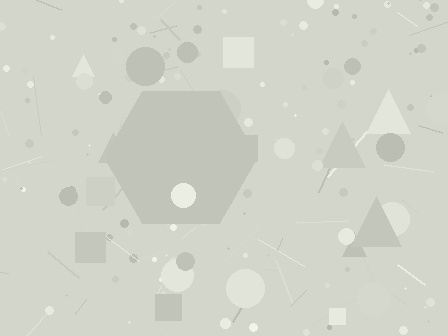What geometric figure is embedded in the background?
A hexagon is embedded in the background.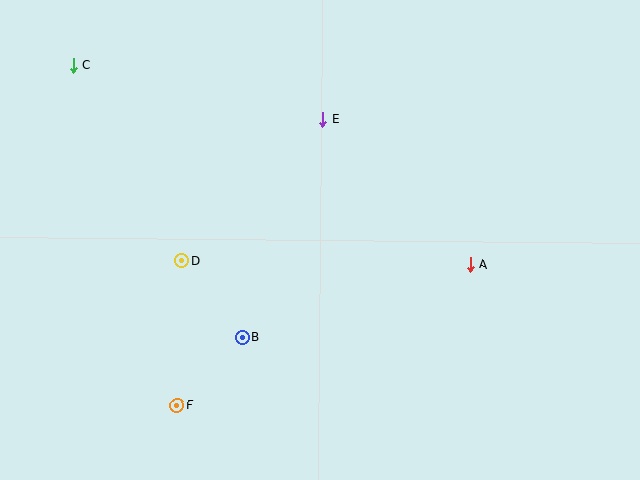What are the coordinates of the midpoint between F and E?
The midpoint between F and E is at (250, 262).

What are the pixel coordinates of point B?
Point B is at (242, 338).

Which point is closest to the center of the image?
Point E at (323, 119) is closest to the center.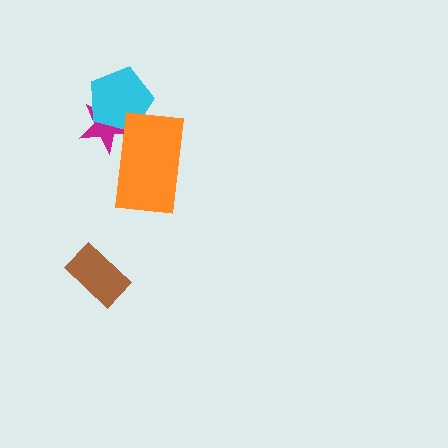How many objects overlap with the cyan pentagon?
2 objects overlap with the cyan pentagon.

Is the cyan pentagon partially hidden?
Yes, it is partially covered by another shape.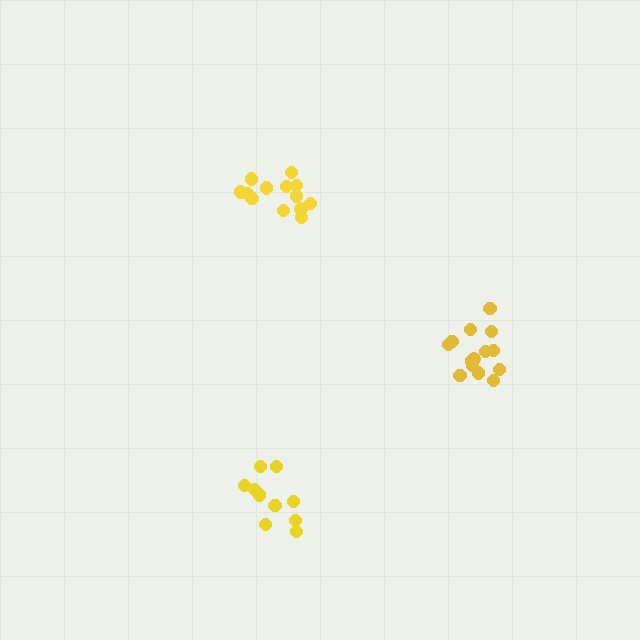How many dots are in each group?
Group 1: 10 dots, Group 2: 13 dots, Group 3: 14 dots (37 total).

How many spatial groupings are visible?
There are 3 spatial groupings.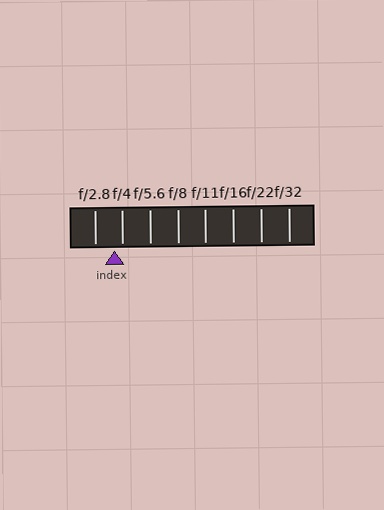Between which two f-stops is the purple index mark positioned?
The index mark is between f/2.8 and f/4.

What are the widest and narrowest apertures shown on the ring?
The widest aperture shown is f/2.8 and the narrowest is f/32.